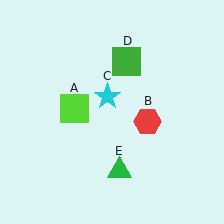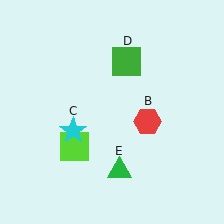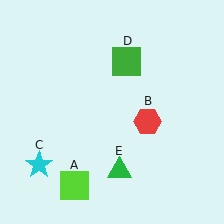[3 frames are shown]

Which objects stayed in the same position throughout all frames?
Red hexagon (object B) and green square (object D) and green triangle (object E) remained stationary.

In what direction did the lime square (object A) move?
The lime square (object A) moved down.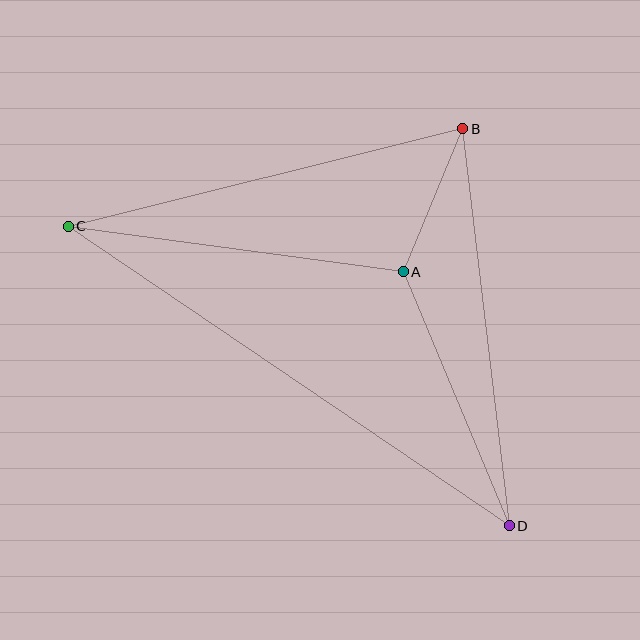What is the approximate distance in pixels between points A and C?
The distance between A and C is approximately 338 pixels.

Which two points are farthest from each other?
Points C and D are farthest from each other.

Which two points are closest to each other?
Points A and B are closest to each other.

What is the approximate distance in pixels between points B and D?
The distance between B and D is approximately 399 pixels.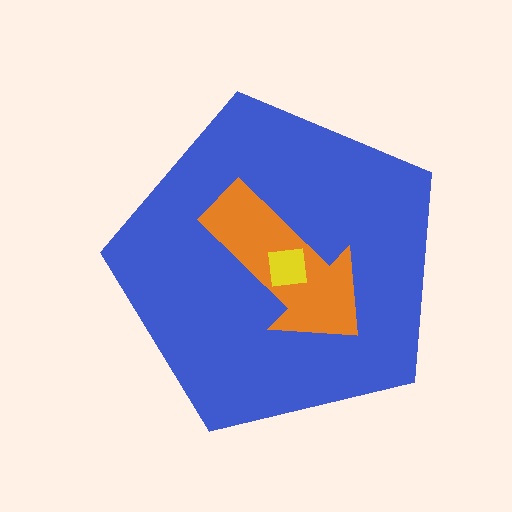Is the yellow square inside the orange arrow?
Yes.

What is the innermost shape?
The yellow square.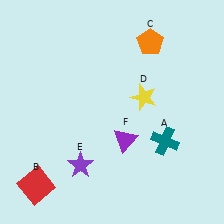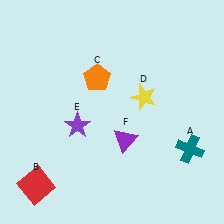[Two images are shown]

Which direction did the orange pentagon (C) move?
The orange pentagon (C) moved left.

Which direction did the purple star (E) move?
The purple star (E) moved up.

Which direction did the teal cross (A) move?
The teal cross (A) moved right.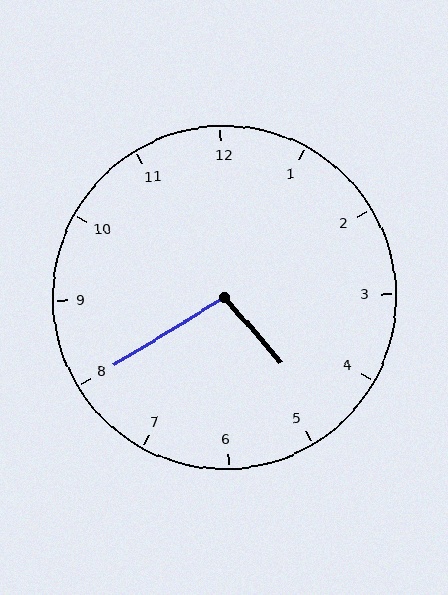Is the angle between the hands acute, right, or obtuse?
It is obtuse.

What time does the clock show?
4:40.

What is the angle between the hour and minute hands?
Approximately 100 degrees.